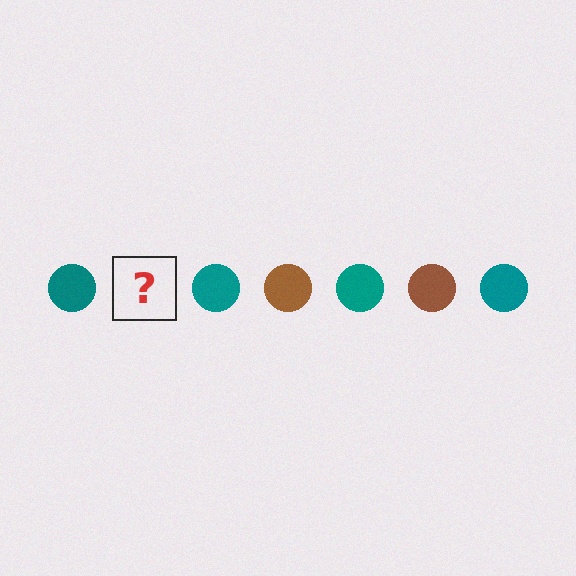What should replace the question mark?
The question mark should be replaced with a brown circle.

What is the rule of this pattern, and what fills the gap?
The rule is that the pattern cycles through teal, brown circles. The gap should be filled with a brown circle.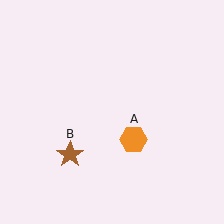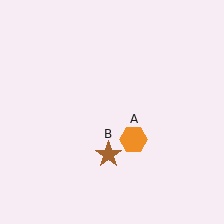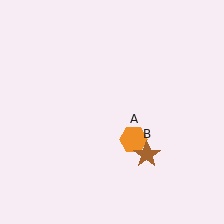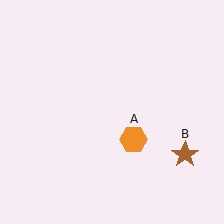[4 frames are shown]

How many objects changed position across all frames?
1 object changed position: brown star (object B).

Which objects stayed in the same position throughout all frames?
Orange hexagon (object A) remained stationary.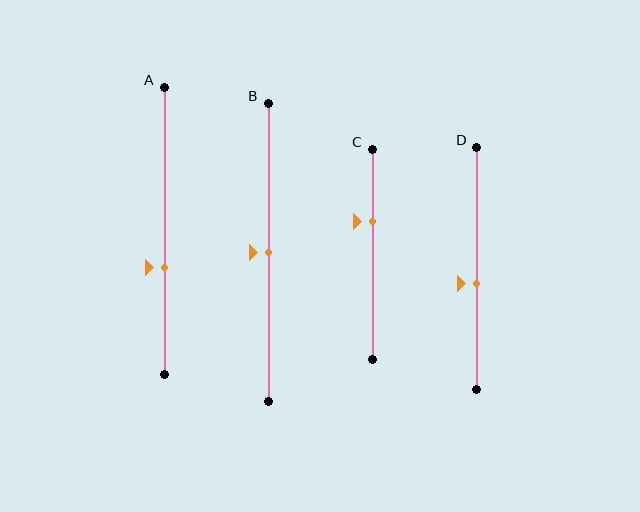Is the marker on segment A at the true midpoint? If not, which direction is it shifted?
No, the marker on segment A is shifted downward by about 13% of the segment length.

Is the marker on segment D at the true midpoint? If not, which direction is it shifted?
No, the marker on segment D is shifted downward by about 6% of the segment length.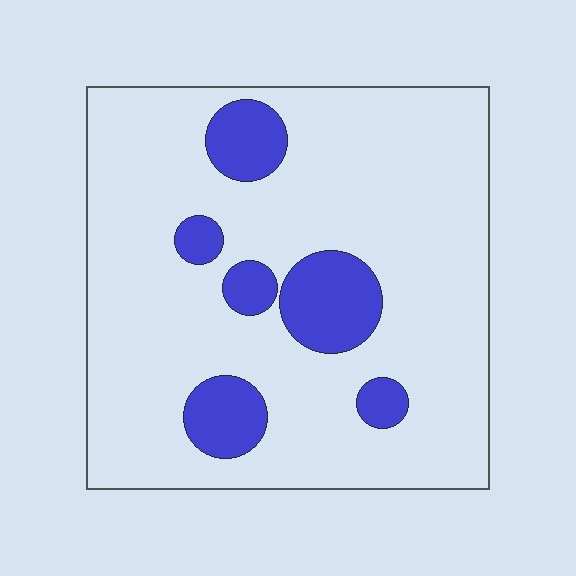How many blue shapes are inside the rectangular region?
6.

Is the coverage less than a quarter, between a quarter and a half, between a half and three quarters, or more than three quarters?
Less than a quarter.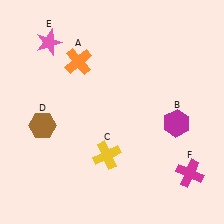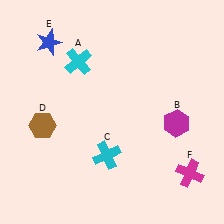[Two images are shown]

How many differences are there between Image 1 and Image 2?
There are 3 differences between the two images.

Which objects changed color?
A changed from orange to cyan. C changed from yellow to cyan. E changed from pink to blue.